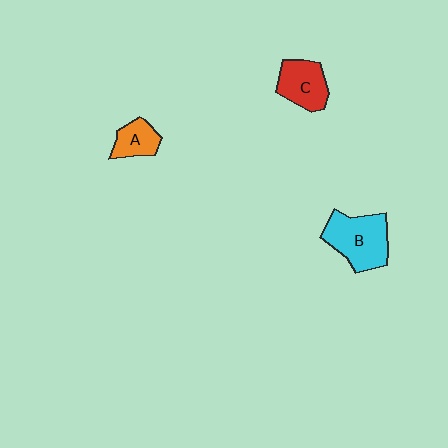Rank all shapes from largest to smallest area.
From largest to smallest: B (cyan), C (red), A (orange).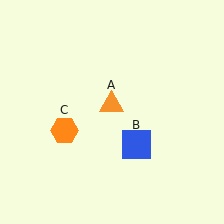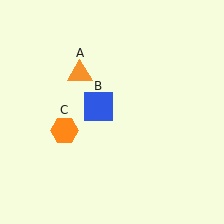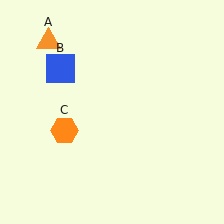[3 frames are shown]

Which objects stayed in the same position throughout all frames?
Orange hexagon (object C) remained stationary.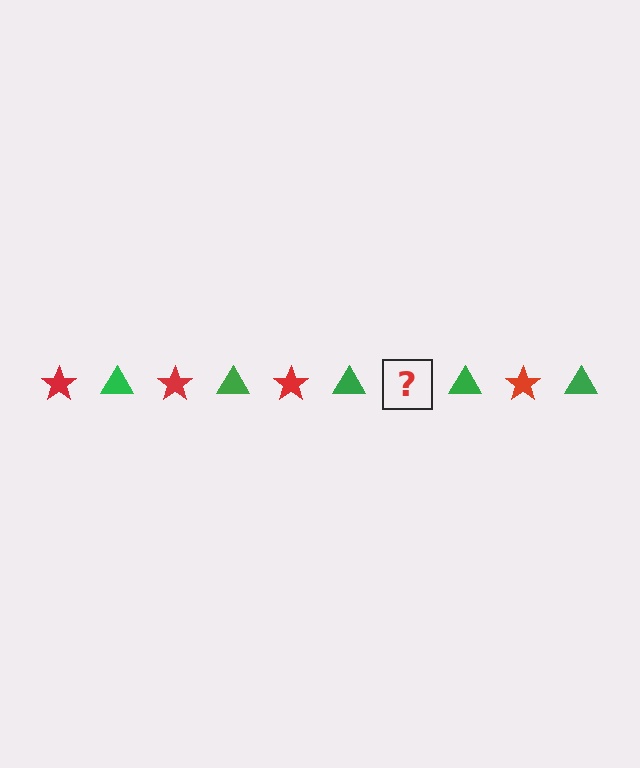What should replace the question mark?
The question mark should be replaced with a red star.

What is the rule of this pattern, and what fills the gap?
The rule is that the pattern alternates between red star and green triangle. The gap should be filled with a red star.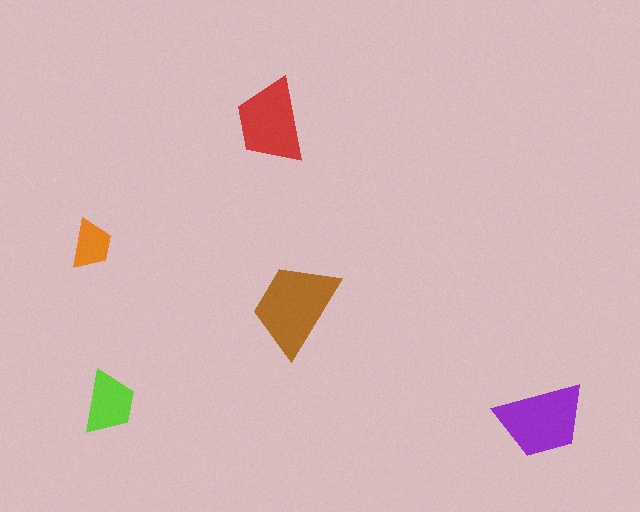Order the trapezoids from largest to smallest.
the brown one, the purple one, the red one, the lime one, the orange one.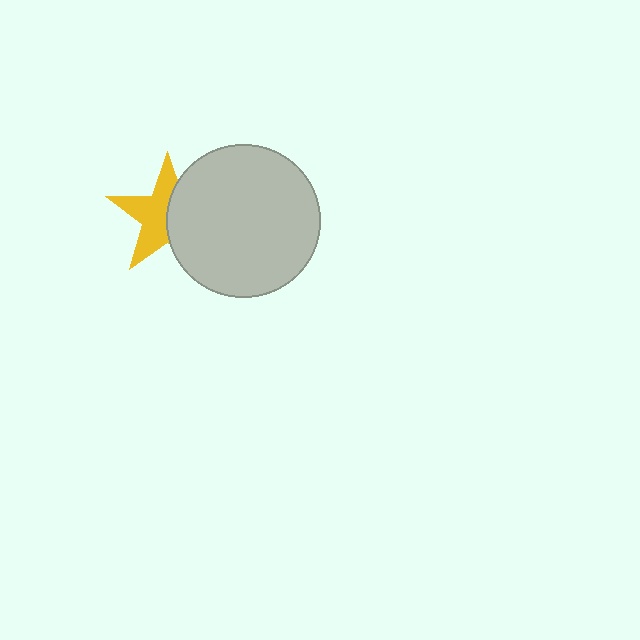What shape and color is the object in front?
The object in front is a light gray circle.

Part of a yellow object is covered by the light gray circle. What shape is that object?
It is a star.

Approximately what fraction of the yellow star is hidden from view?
Roughly 46% of the yellow star is hidden behind the light gray circle.